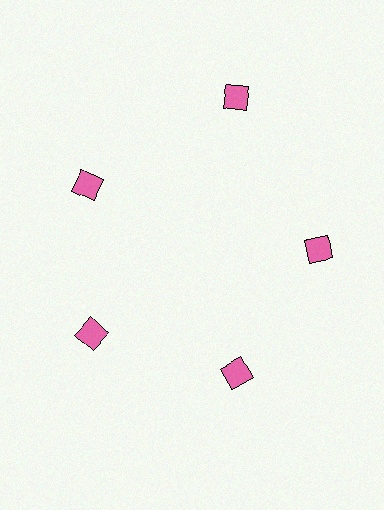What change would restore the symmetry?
The symmetry would be restored by moving it inward, back onto the ring so that all 5 diamonds sit at equal angles and equal distance from the center.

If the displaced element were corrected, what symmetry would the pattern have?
It would have 5-fold rotational symmetry — the pattern would map onto itself every 72 degrees.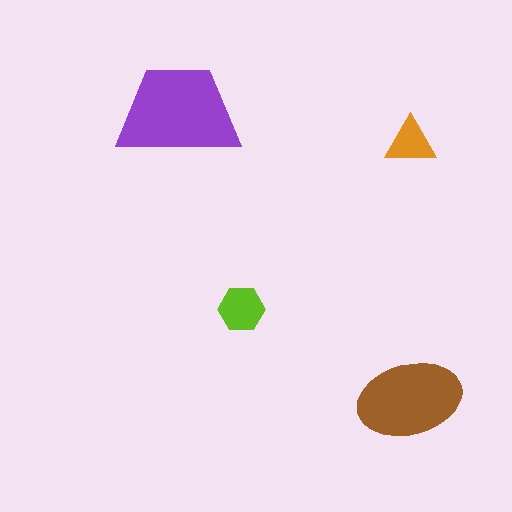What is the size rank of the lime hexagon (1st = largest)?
3rd.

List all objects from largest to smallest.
The purple trapezoid, the brown ellipse, the lime hexagon, the orange triangle.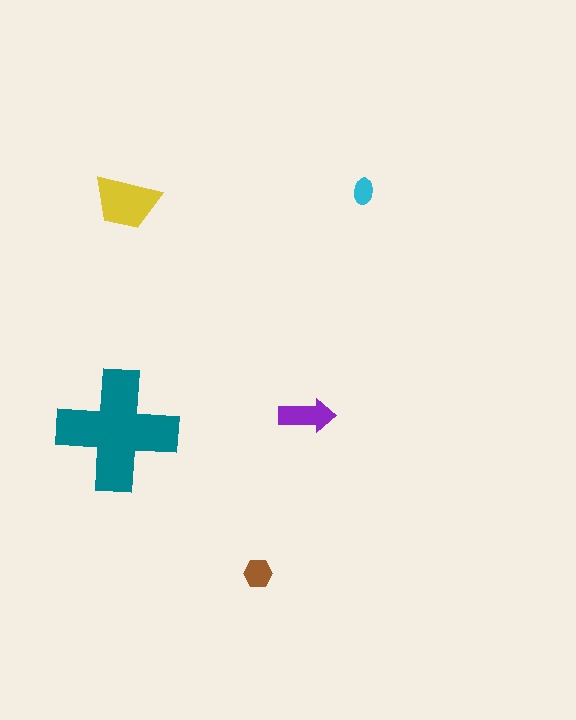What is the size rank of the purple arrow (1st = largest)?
3rd.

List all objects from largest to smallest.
The teal cross, the yellow trapezoid, the purple arrow, the brown hexagon, the cyan ellipse.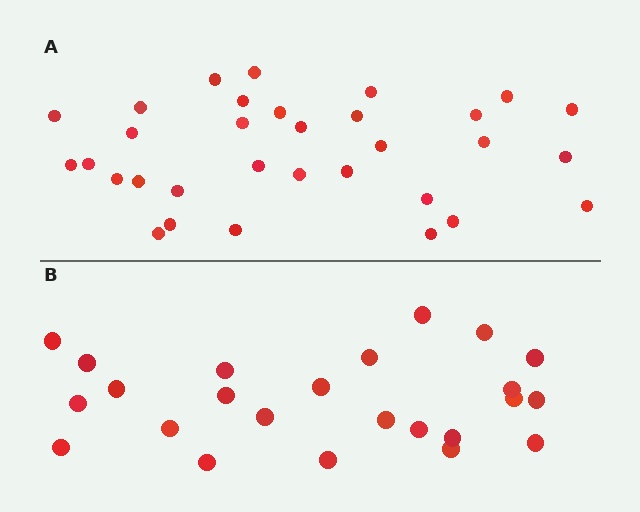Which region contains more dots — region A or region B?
Region A (the top region) has more dots.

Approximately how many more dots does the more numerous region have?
Region A has roughly 8 or so more dots than region B.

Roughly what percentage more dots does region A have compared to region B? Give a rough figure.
About 35% more.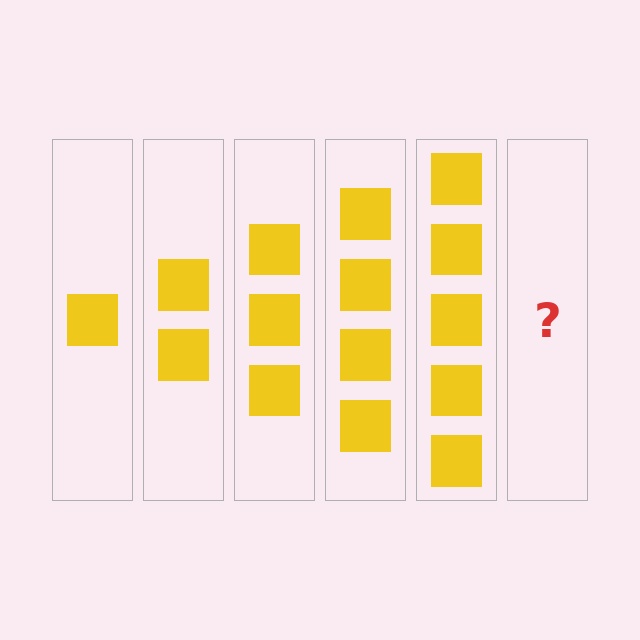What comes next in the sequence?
The next element should be 6 squares.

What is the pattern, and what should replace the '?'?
The pattern is that each step adds one more square. The '?' should be 6 squares.